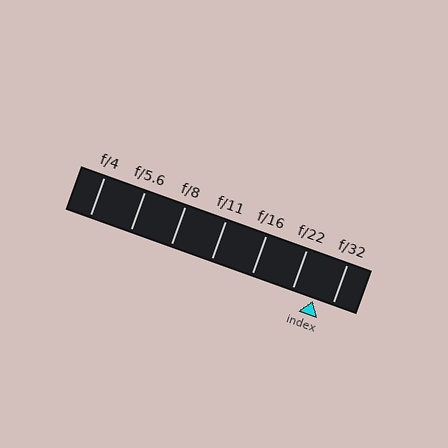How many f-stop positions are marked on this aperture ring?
There are 7 f-stop positions marked.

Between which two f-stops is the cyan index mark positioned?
The index mark is between f/22 and f/32.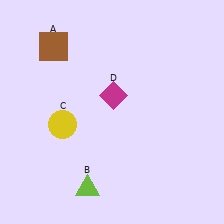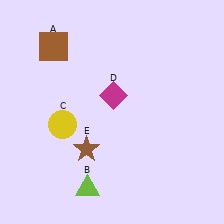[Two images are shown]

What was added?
A brown star (E) was added in Image 2.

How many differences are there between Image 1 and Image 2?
There is 1 difference between the two images.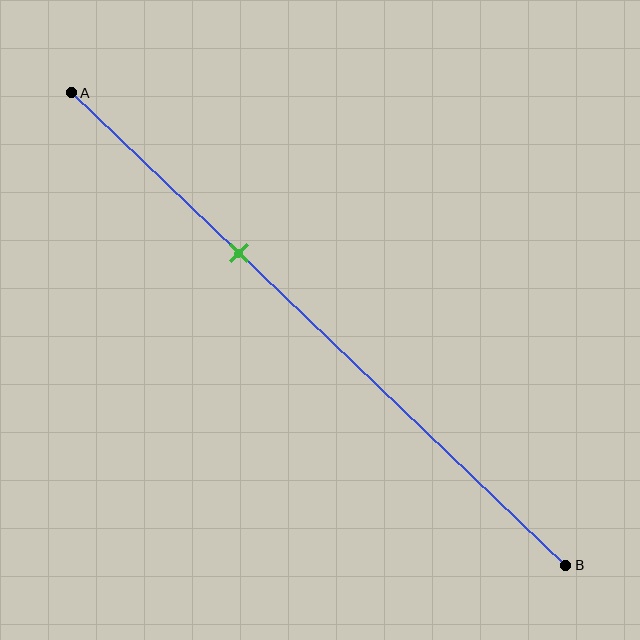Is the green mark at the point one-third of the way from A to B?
Yes, the mark is approximately at the one-third point.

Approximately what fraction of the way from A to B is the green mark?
The green mark is approximately 35% of the way from A to B.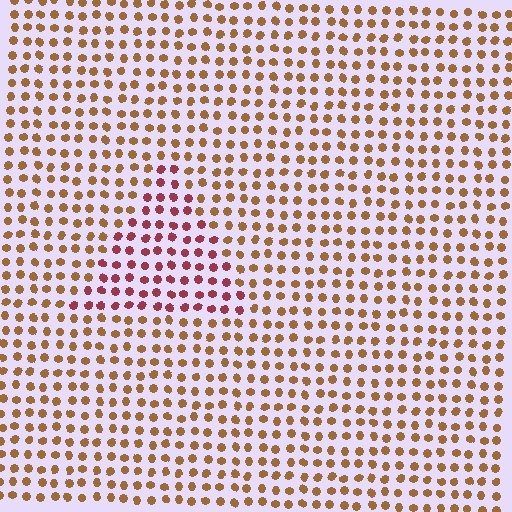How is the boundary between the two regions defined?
The boundary is defined purely by a slight shift in hue (about 42 degrees). Spacing, size, and orientation are identical on both sides.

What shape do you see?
I see a triangle.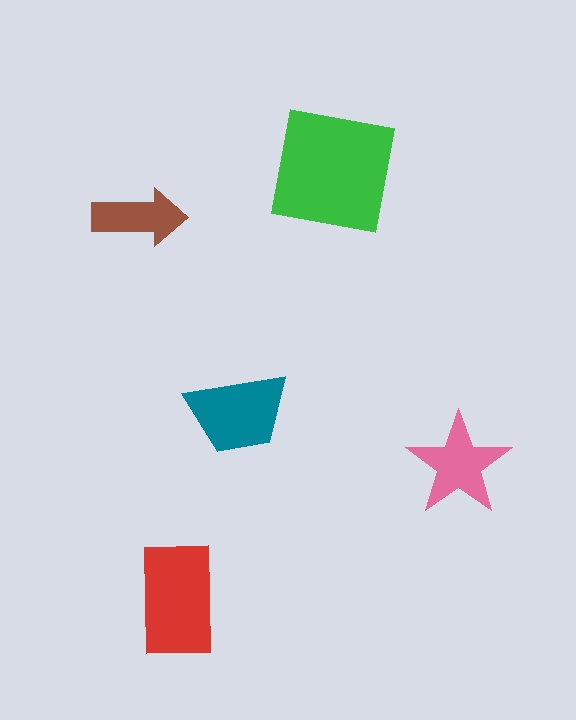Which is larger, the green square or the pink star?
The green square.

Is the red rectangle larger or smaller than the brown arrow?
Larger.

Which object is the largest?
The green square.